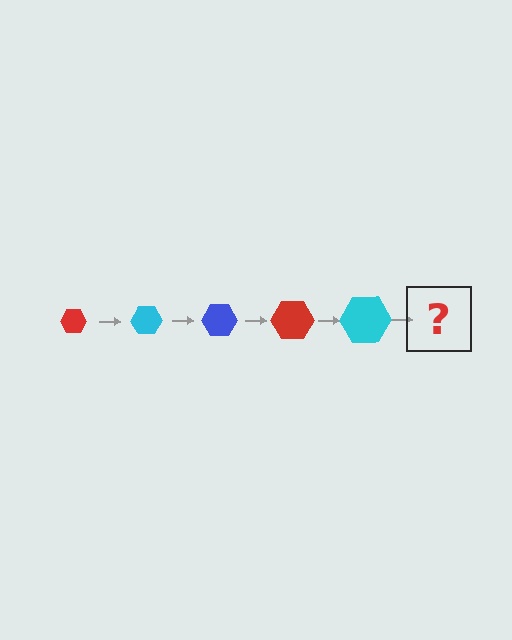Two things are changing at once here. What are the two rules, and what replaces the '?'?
The two rules are that the hexagon grows larger each step and the color cycles through red, cyan, and blue. The '?' should be a blue hexagon, larger than the previous one.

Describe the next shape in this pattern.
It should be a blue hexagon, larger than the previous one.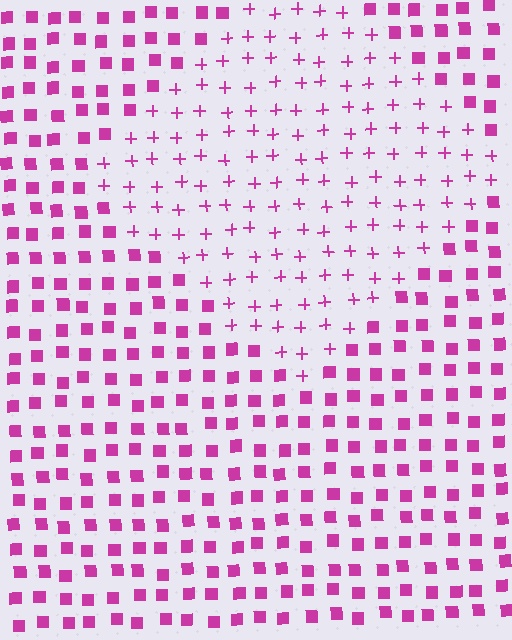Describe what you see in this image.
The image is filled with small magenta elements arranged in a uniform grid. A diamond-shaped region contains plus signs, while the surrounding area contains squares. The boundary is defined purely by the change in element shape.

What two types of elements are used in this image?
The image uses plus signs inside the diamond region and squares outside it.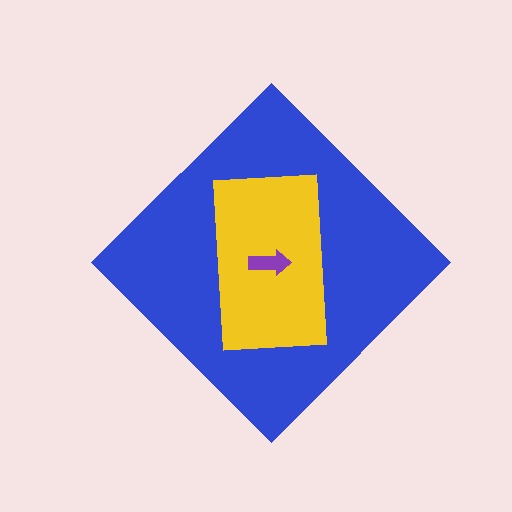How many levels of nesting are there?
3.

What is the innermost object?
The purple arrow.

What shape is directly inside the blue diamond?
The yellow rectangle.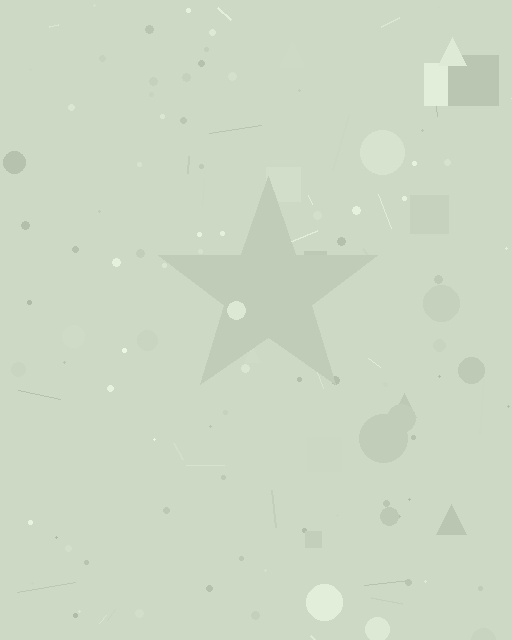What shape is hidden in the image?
A star is hidden in the image.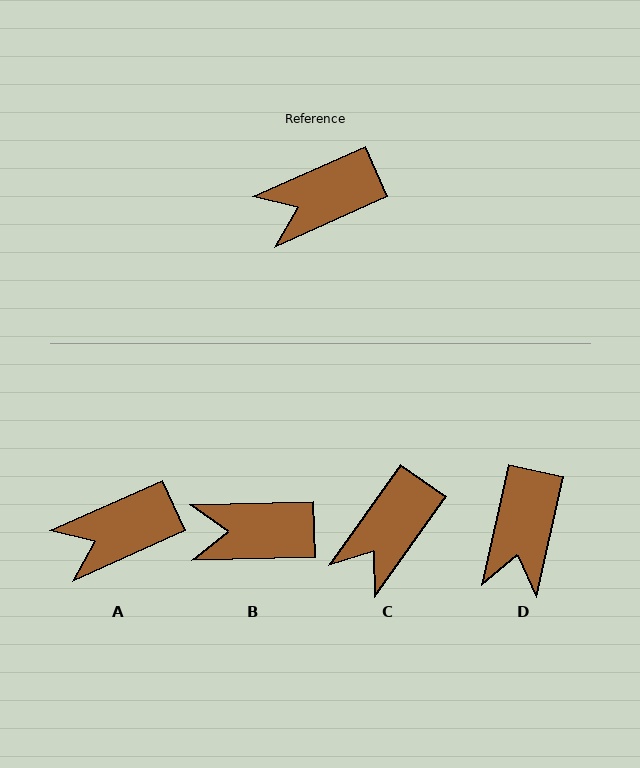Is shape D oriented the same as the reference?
No, it is off by about 53 degrees.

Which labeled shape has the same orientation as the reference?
A.